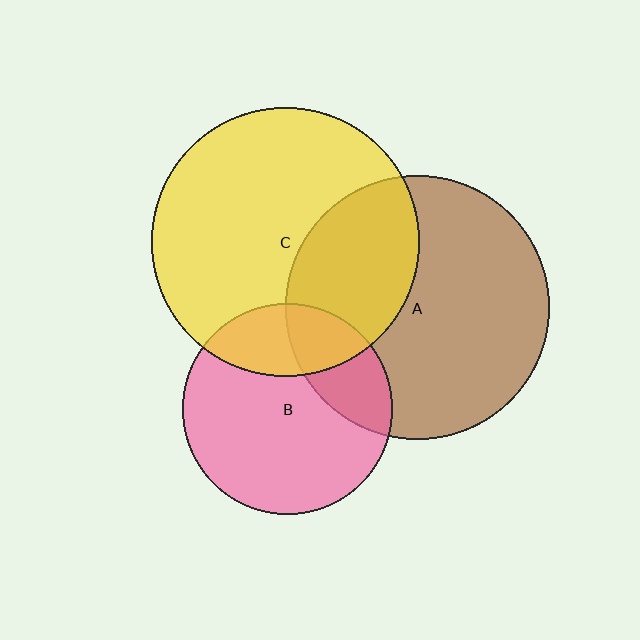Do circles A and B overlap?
Yes.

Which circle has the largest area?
Circle C (yellow).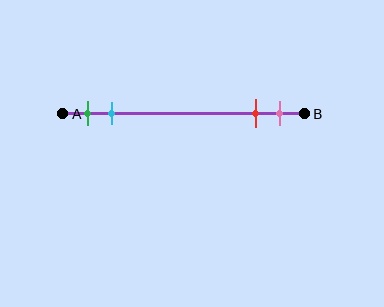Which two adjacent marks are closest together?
The red and pink marks are the closest adjacent pair.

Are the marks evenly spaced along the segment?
No, the marks are not evenly spaced.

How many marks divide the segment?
There are 4 marks dividing the segment.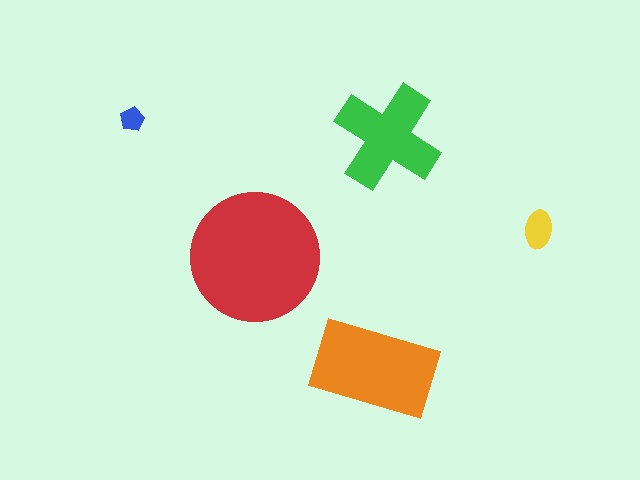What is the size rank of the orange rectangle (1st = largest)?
2nd.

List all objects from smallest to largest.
The blue pentagon, the yellow ellipse, the green cross, the orange rectangle, the red circle.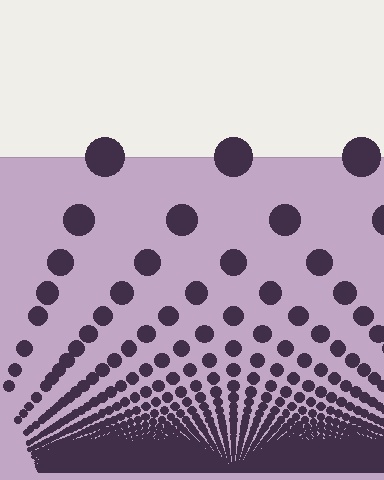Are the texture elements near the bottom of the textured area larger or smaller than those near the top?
Smaller. The gradient is inverted — elements near the bottom are smaller and denser.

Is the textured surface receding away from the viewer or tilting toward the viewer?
The surface appears to tilt toward the viewer. Texture elements get larger and sparser toward the top.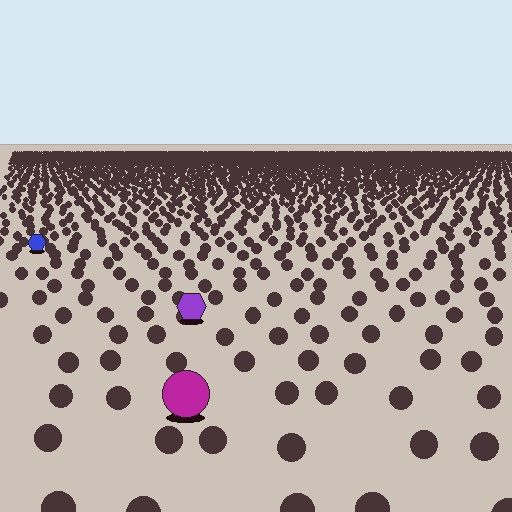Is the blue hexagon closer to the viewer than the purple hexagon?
No. The purple hexagon is closer — you can tell from the texture gradient: the ground texture is coarser near it.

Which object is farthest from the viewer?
The blue hexagon is farthest from the viewer. It appears smaller and the ground texture around it is denser.